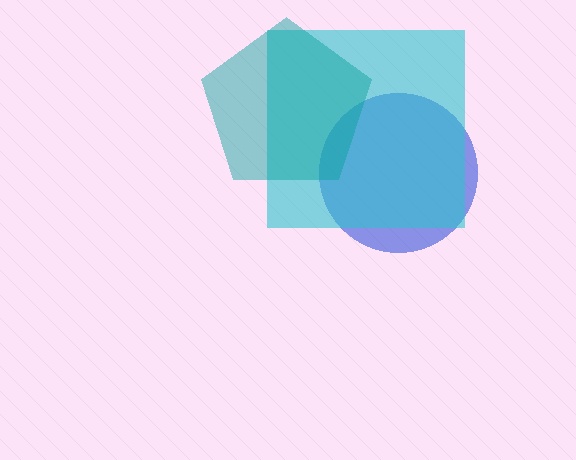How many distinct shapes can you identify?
There are 3 distinct shapes: a blue circle, a cyan square, a teal pentagon.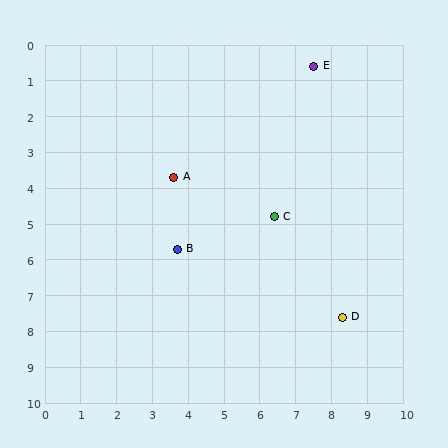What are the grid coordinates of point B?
Point B is at approximately (3.7, 5.7).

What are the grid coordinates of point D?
Point D is at approximately (8.3, 7.6).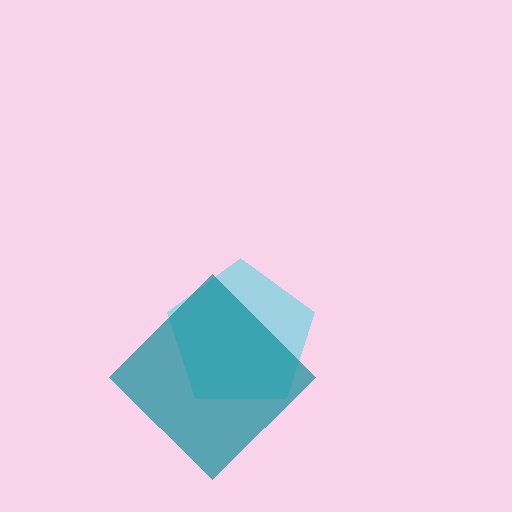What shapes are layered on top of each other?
The layered shapes are: a cyan pentagon, a teal diamond.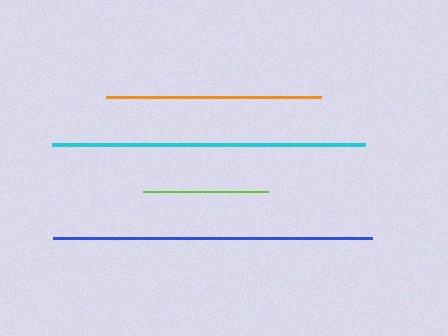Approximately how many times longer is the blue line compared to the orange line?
The blue line is approximately 1.5 times the length of the orange line.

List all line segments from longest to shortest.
From longest to shortest: blue, cyan, orange, lime.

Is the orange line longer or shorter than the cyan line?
The cyan line is longer than the orange line.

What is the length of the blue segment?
The blue segment is approximately 319 pixels long.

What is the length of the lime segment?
The lime segment is approximately 125 pixels long.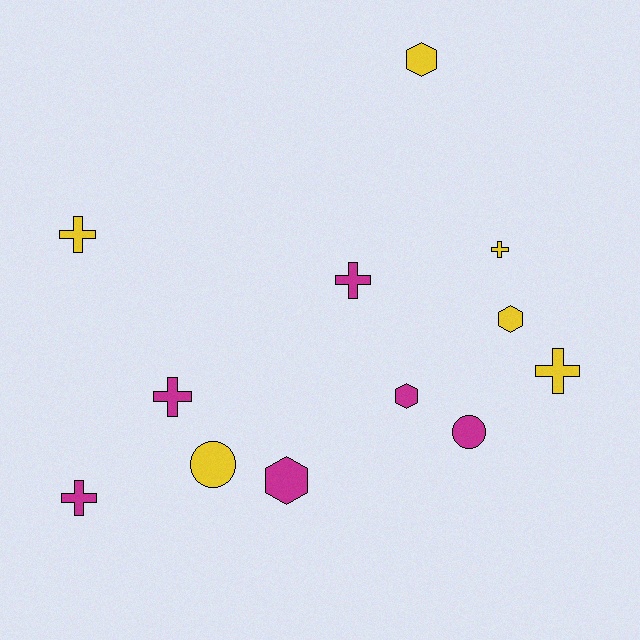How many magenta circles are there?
There is 1 magenta circle.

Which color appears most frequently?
Yellow, with 6 objects.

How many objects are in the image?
There are 12 objects.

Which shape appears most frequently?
Cross, with 6 objects.